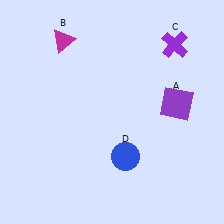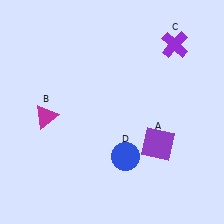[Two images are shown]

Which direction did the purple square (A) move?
The purple square (A) moved down.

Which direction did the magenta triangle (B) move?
The magenta triangle (B) moved down.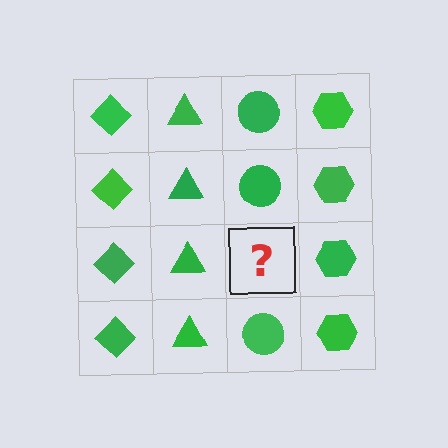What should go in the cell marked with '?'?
The missing cell should contain a green circle.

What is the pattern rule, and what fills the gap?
The rule is that each column has a consistent shape. The gap should be filled with a green circle.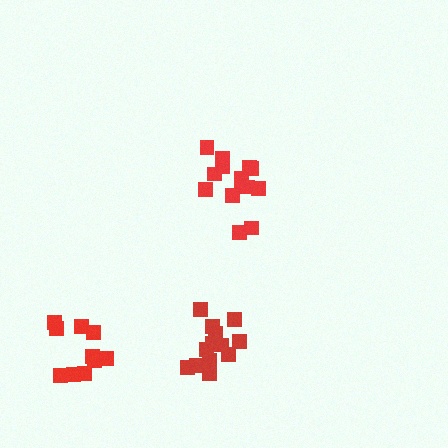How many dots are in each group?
Group 1: 10 dots, Group 2: 14 dots, Group 3: 13 dots (37 total).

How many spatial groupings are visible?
There are 3 spatial groupings.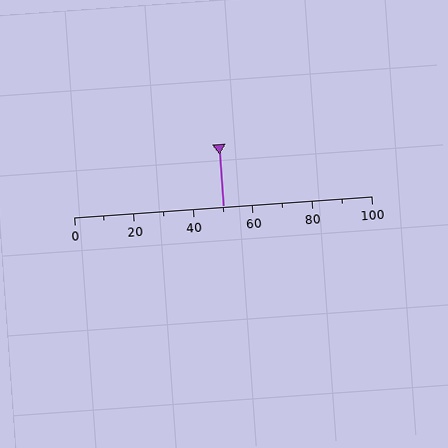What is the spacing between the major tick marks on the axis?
The major ticks are spaced 20 apart.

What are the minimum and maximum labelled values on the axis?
The axis runs from 0 to 100.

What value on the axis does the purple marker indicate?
The marker indicates approximately 50.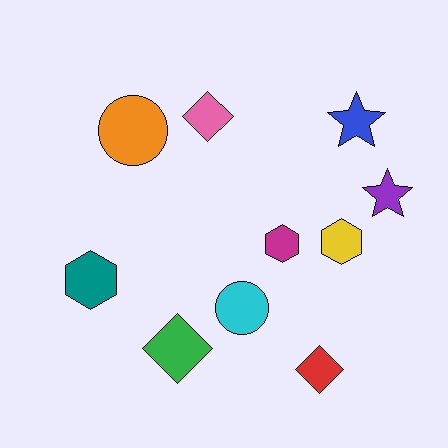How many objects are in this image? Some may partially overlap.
There are 10 objects.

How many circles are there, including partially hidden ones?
There are 2 circles.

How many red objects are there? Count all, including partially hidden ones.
There is 1 red object.